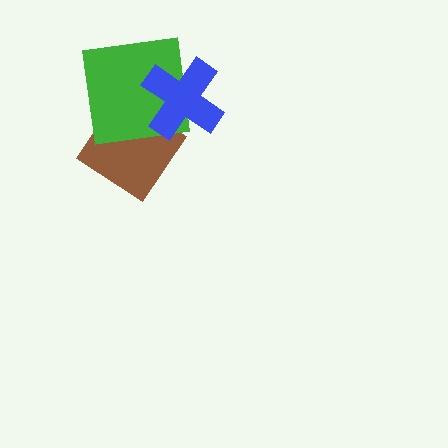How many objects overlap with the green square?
2 objects overlap with the green square.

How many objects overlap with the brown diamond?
2 objects overlap with the brown diamond.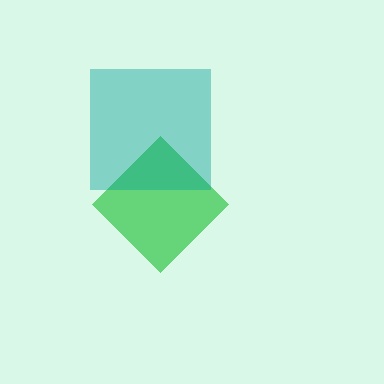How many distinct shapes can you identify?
There are 2 distinct shapes: a green diamond, a teal square.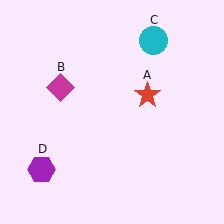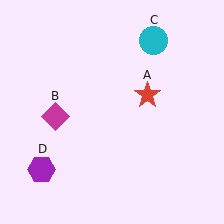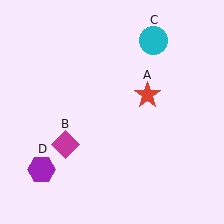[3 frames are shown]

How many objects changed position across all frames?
1 object changed position: magenta diamond (object B).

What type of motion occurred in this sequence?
The magenta diamond (object B) rotated counterclockwise around the center of the scene.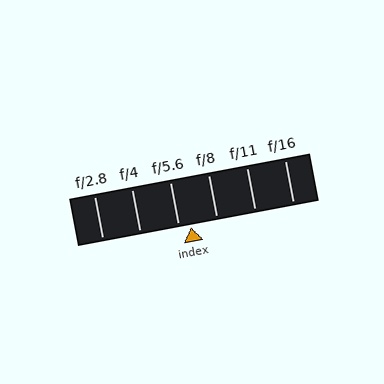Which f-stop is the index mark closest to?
The index mark is closest to f/5.6.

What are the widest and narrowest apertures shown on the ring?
The widest aperture shown is f/2.8 and the narrowest is f/16.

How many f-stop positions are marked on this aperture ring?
There are 6 f-stop positions marked.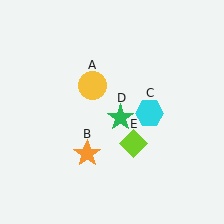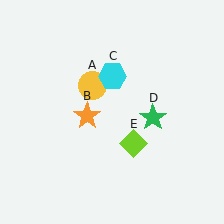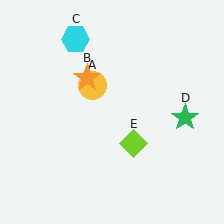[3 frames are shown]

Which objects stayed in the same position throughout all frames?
Yellow circle (object A) and lime diamond (object E) remained stationary.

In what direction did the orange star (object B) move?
The orange star (object B) moved up.